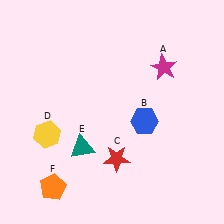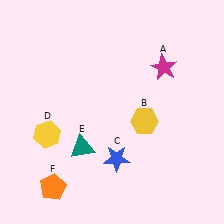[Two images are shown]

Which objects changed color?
B changed from blue to yellow. C changed from red to blue.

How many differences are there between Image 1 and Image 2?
There are 2 differences between the two images.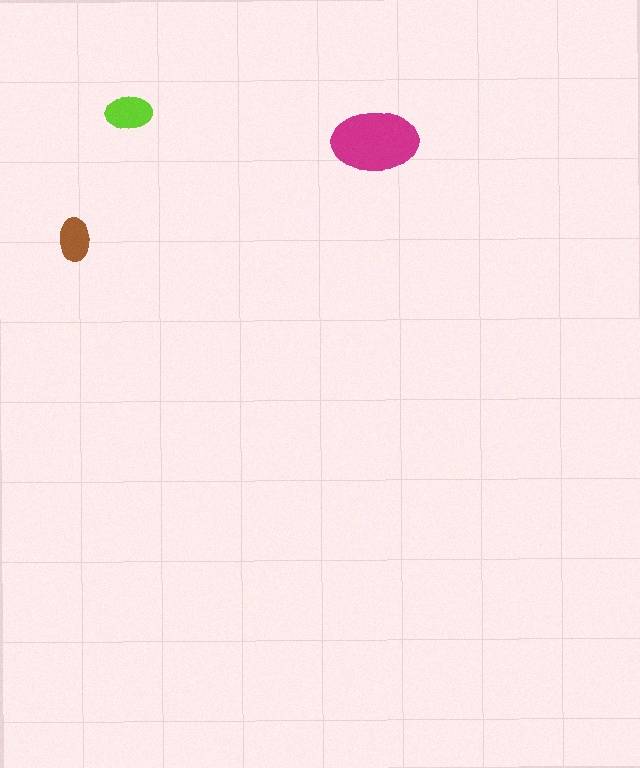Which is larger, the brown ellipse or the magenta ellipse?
The magenta one.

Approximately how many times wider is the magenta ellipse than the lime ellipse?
About 2 times wider.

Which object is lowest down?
The brown ellipse is bottommost.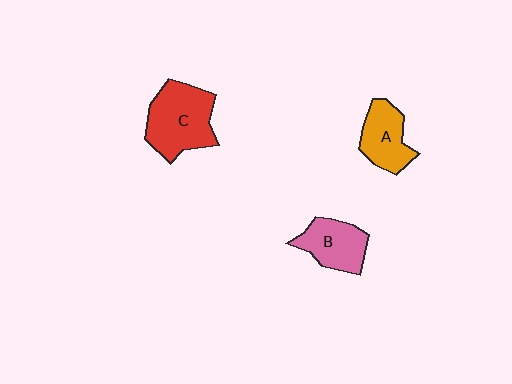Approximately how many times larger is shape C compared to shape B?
Approximately 1.5 times.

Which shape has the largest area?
Shape C (red).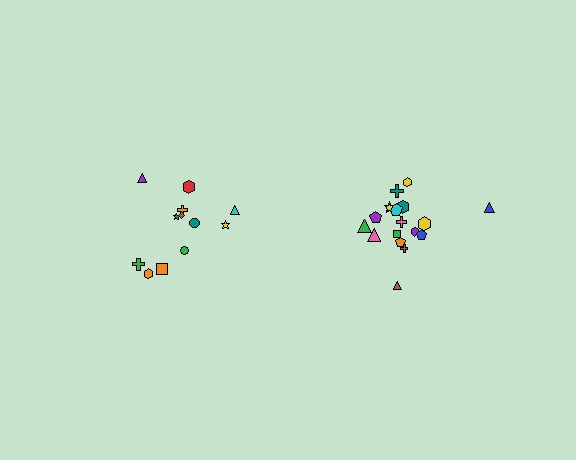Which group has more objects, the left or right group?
The right group.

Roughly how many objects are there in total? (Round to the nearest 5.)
Roughly 30 objects in total.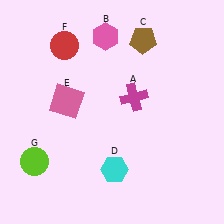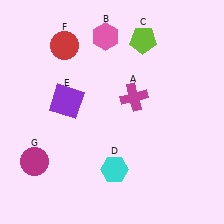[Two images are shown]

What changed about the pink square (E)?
In Image 1, E is pink. In Image 2, it changed to purple.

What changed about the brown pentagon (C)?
In Image 1, C is brown. In Image 2, it changed to lime.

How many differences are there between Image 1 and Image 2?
There are 3 differences between the two images.